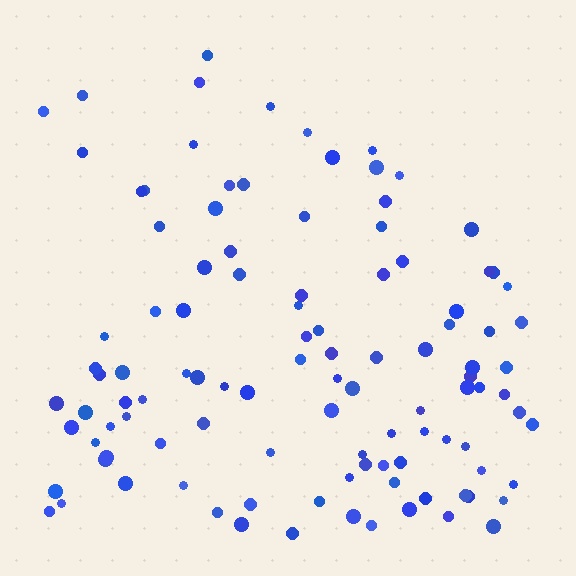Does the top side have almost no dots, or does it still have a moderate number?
Still a moderate number, just noticeably fewer than the bottom.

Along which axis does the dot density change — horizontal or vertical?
Vertical.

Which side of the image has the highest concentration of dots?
The bottom.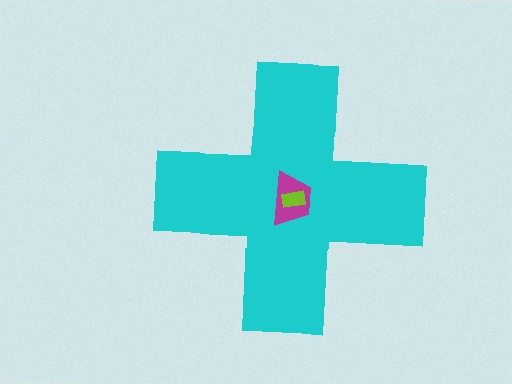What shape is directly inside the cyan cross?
The magenta trapezoid.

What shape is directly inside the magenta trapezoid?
The lime rectangle.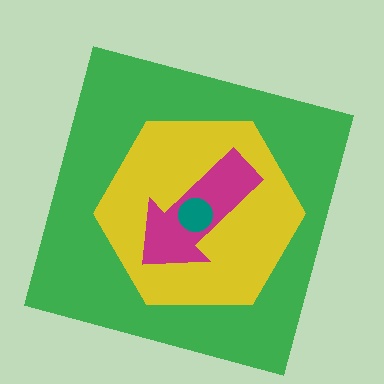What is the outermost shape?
The green square.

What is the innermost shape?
The teal circle.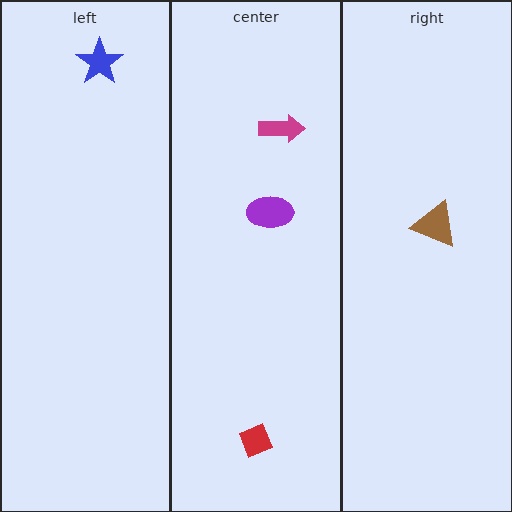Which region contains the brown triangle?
The right region.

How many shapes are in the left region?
1.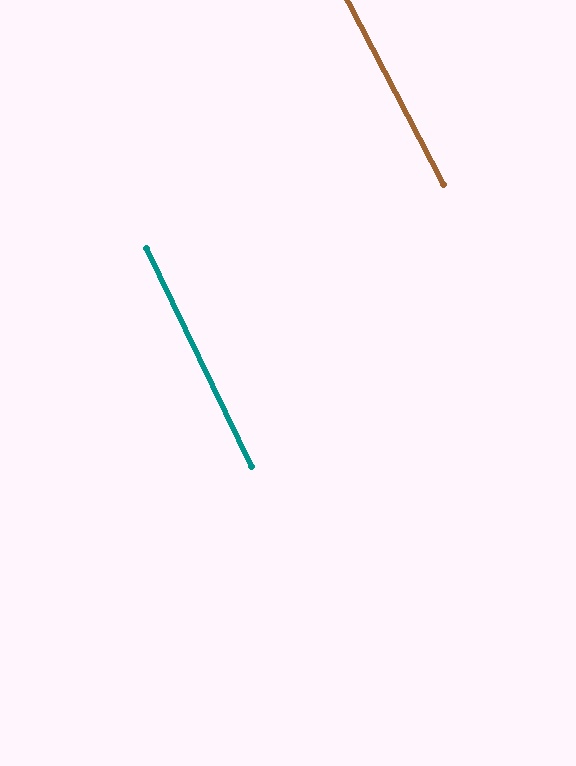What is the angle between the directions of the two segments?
Approximately 2 degrees.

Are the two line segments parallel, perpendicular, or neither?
Parallel — their directions differ by only 1.9°.